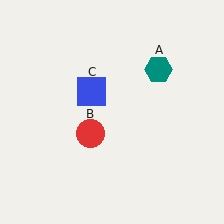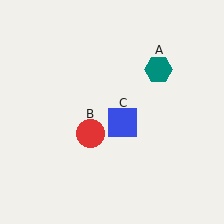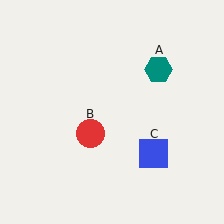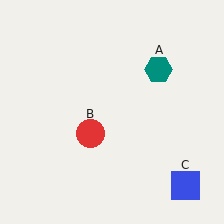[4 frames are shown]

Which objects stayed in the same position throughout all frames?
Teal hexagon (object A) and red circle (object B) remained stationary.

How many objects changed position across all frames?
1 object changed position: blue square (object C).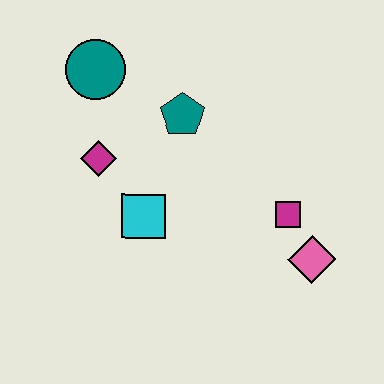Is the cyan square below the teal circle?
Yes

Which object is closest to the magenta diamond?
The cyan square is closest to the magenta diamond.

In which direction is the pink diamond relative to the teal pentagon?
The pink diamond is below the teal pentagon.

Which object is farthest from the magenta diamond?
The pink diamond is farthest from the magenta diamond.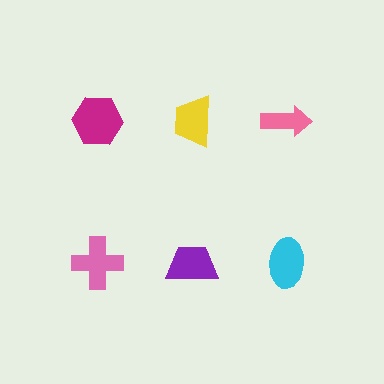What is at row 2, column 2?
A purple trapezoid.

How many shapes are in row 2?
3 shapes.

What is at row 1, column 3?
A pink arrow.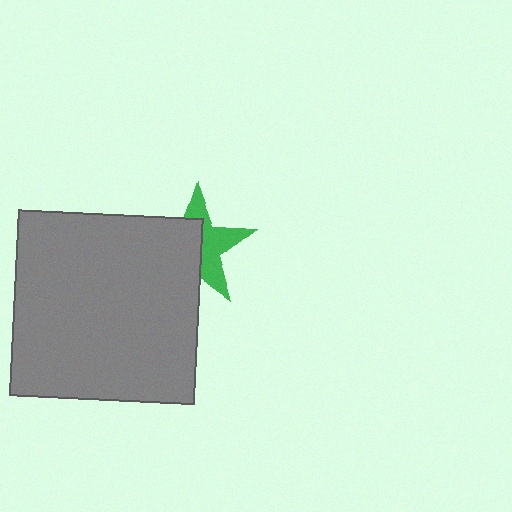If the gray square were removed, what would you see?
You would see the complete green star.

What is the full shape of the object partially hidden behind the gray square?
The partially hidden object is a green star.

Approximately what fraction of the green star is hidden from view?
Roughly 52% of the green star is hidden behind the gray square.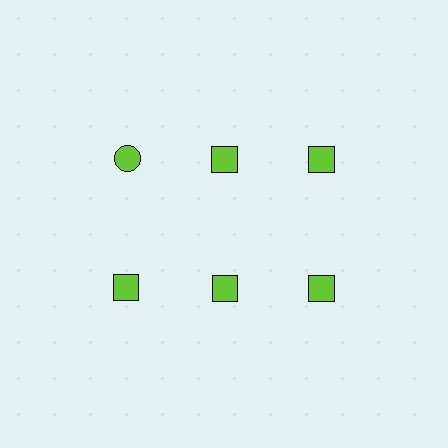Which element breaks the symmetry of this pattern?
The lime circle in the top row, leftmost column breaks the symmetry. All other shapes are lime squares.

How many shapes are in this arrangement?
There are 6 shapes arranged in a grid pattern.